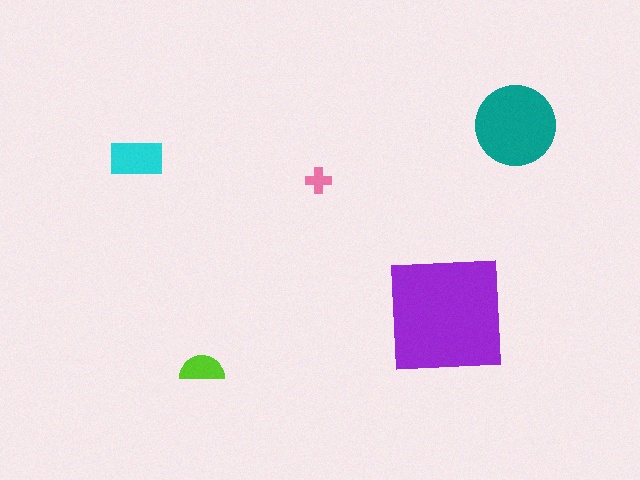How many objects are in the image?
There are 5 objects in the image.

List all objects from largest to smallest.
The purple square, the teal circle, the cyan rectangle, the lime semicircle, the pink cross.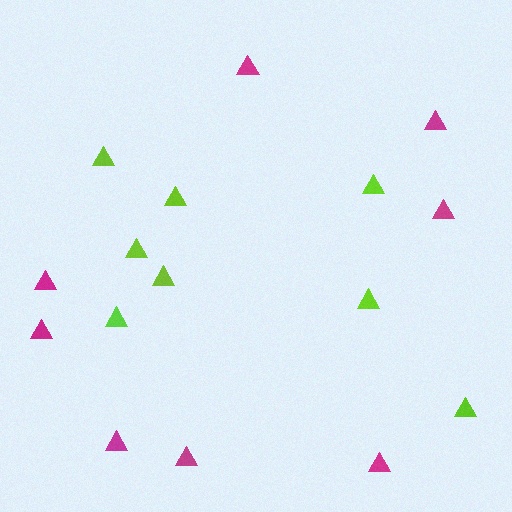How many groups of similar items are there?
There are 2 groups: one group of lime triangles (8) and one group of magenta triangles (8).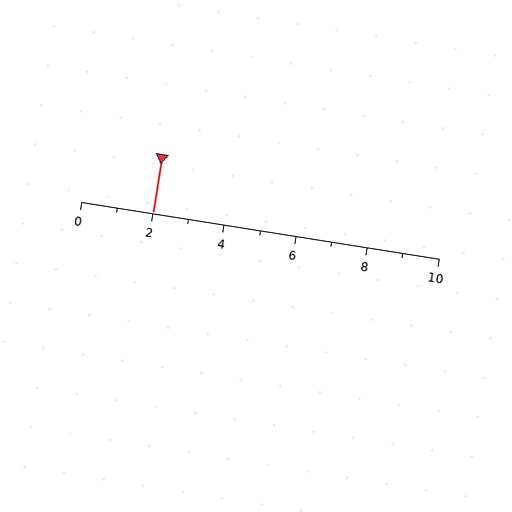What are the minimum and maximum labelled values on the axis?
The axis runs from 0 to 10.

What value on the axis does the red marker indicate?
The marker indicates approximately 2.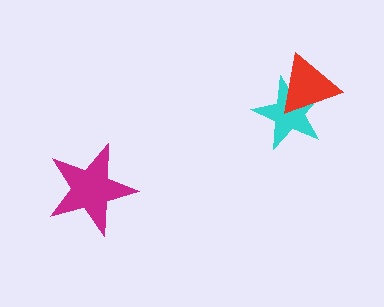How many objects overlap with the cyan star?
1 object overlaps with the cyan star.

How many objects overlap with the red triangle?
1 object overlaps with the red triangle.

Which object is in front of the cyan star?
The red triangle is in front of the cyan star.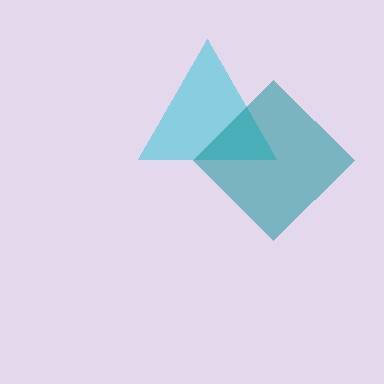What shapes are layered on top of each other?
The layered shapes are: a cyan triangle, a teal diamond.